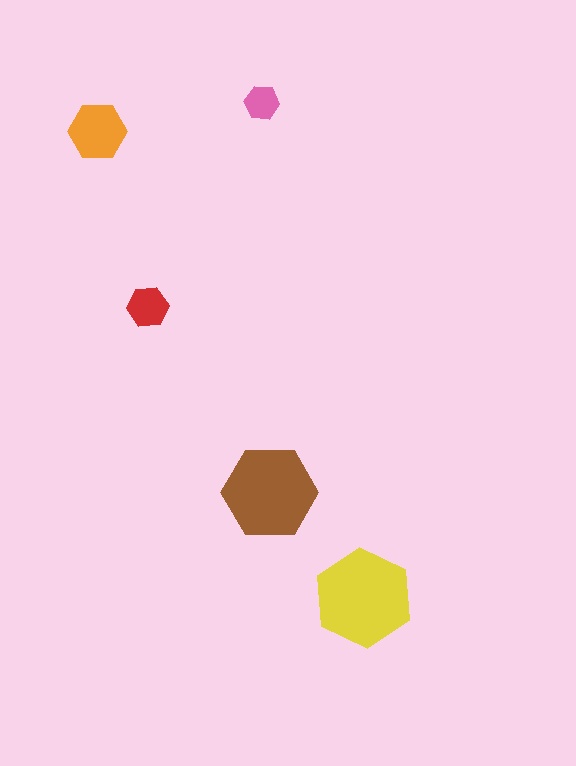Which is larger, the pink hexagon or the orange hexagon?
The orange one.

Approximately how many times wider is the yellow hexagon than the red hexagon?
About 2.5 times wider.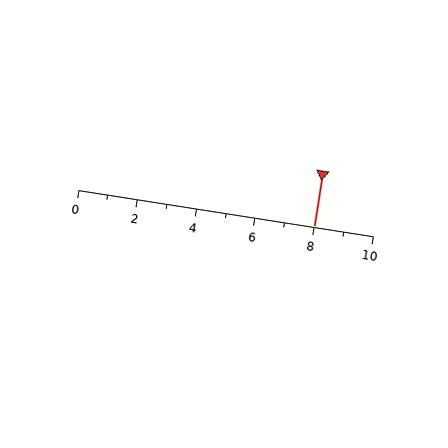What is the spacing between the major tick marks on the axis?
The major ticks are spaced 2 apart.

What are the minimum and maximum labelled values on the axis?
The axis runs from 0 to 10.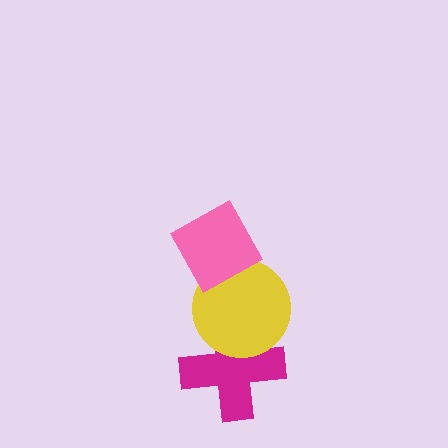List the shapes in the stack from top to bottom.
From top to bottom: the pink diamond, the yellow circle, the magenta cross.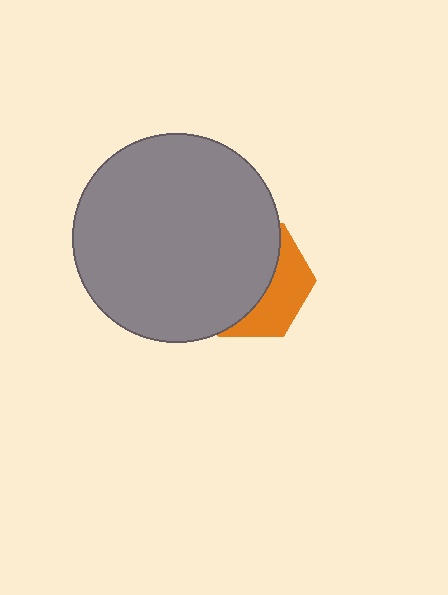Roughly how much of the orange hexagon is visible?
A small part of it is visible (roughly 37%).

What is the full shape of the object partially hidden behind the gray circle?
The partially hidden object is an orange hexagon.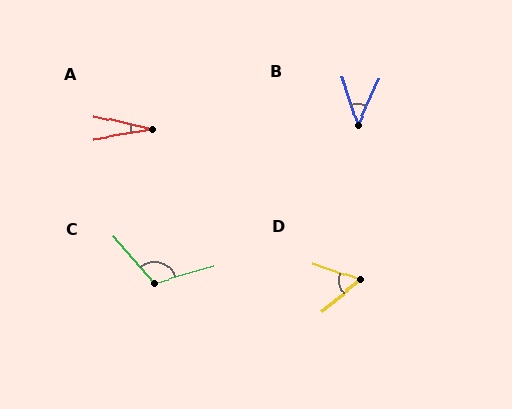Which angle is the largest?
C, at approximately 114 degrees.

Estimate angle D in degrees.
Approximately 58 degrees.